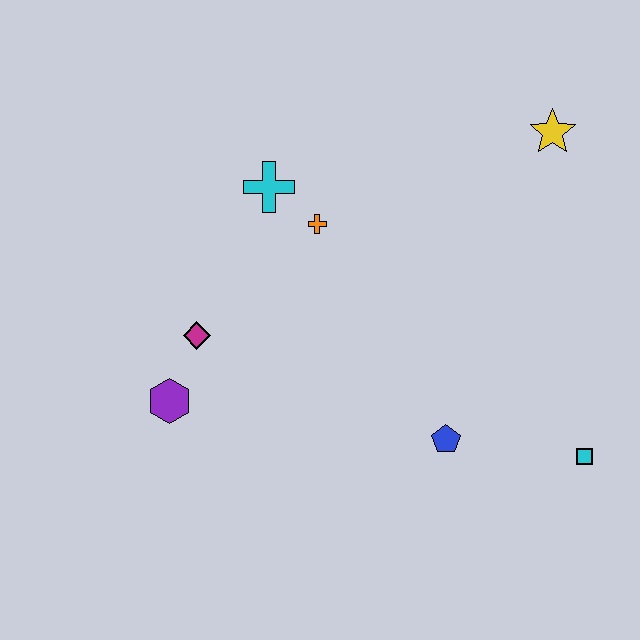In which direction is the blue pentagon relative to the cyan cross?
The blue pentagon is below the cyan cross.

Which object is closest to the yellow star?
The orange cross is closest to the yellow star.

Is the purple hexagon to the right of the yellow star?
No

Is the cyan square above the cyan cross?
No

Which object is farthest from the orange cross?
The cyan square is farthest from the orange cross.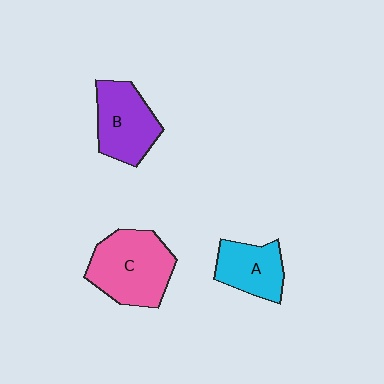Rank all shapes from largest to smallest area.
From largest to smallest: C (pink), B (purple), A (cyan).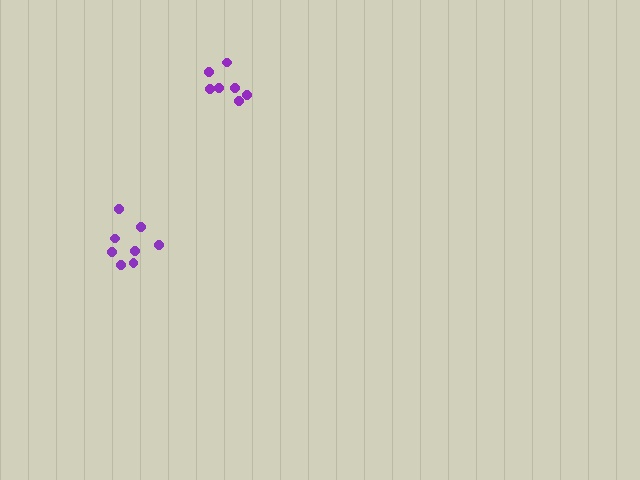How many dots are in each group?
Group 1: 7 dots, Group 2: 8 dots (15 total).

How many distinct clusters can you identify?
There are 2 distinct clusters.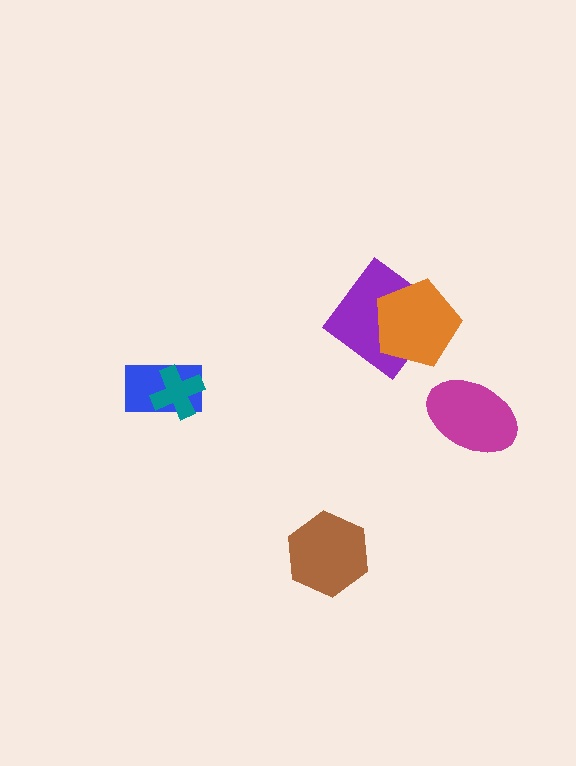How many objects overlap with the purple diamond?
1 object overlaps with the purple diamond.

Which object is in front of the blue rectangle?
The teal cross is in front of the blue rectangle.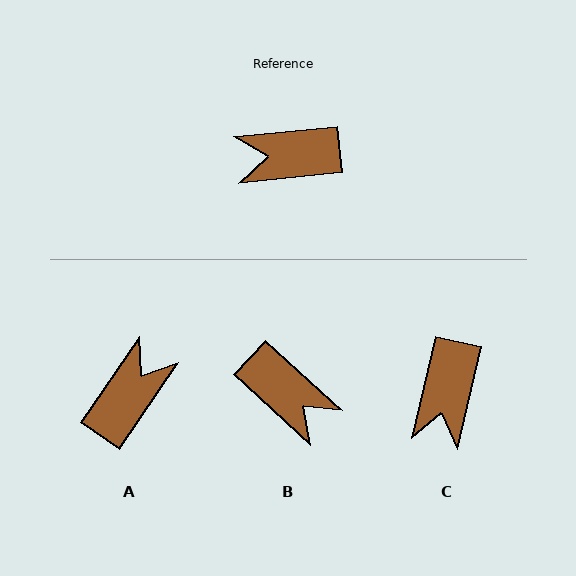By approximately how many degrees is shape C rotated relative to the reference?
Approximately 71 degrees counter-clockwise.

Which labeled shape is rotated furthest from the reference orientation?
B, about 132 degrees away.